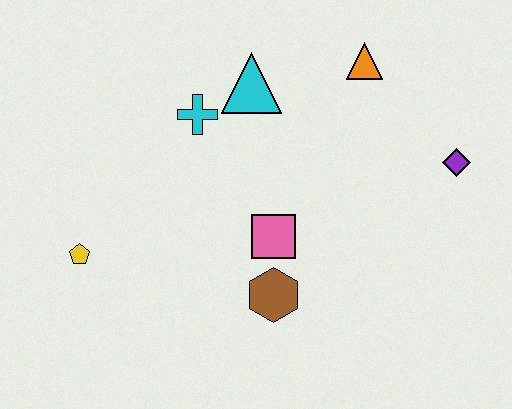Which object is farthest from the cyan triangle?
The yellow pentagon is farthest from the cyan triangle.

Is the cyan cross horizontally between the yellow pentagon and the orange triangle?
Yes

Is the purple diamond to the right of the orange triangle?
Yes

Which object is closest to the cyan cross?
The cyan triangle is closest to the cyan cross.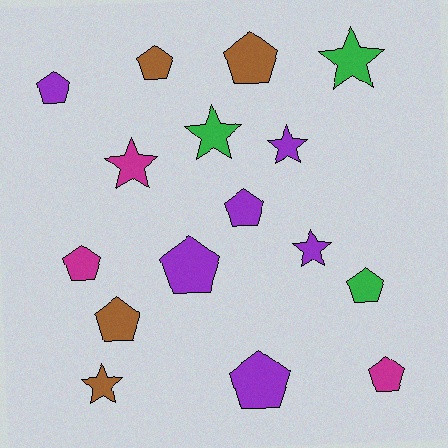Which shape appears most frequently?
Pentagon, with 10 objects.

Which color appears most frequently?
Purple, with 6 objects.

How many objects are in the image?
There are 16 objects.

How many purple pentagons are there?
There are 4 purple pentagons.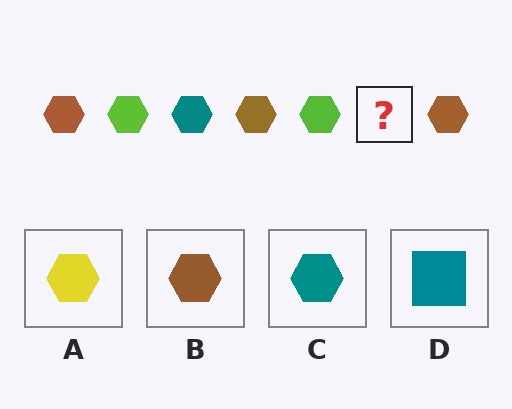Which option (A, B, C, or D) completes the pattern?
C.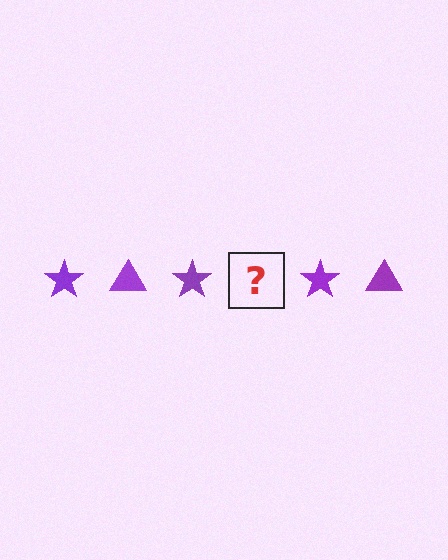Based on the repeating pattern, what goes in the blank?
The blank should be a purple triangle.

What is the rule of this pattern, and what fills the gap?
The rule is that the pattern cycles through star, triangle shapes in purple. The gap should be filled with a purple triangle.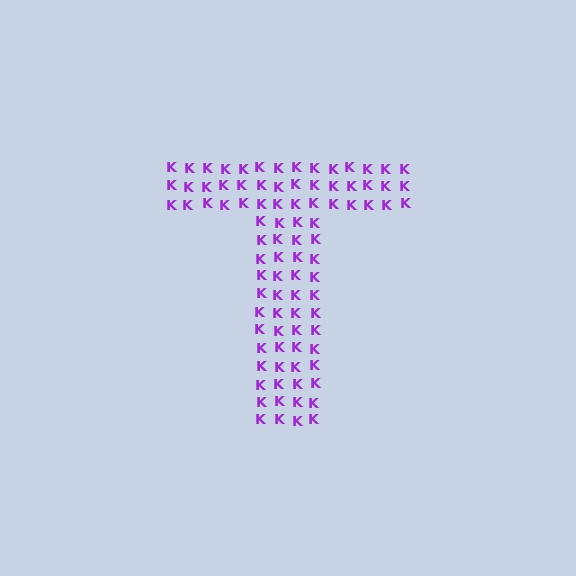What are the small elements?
The small elements are letter K's.